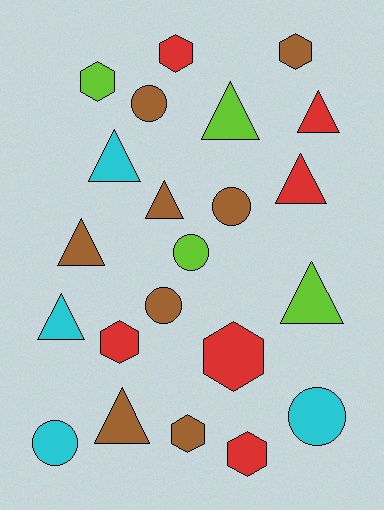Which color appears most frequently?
Brown, with 8 objects.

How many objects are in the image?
There are 22 objects.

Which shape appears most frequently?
Triangle, with 9 objects.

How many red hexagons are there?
There are 4 red hexagons.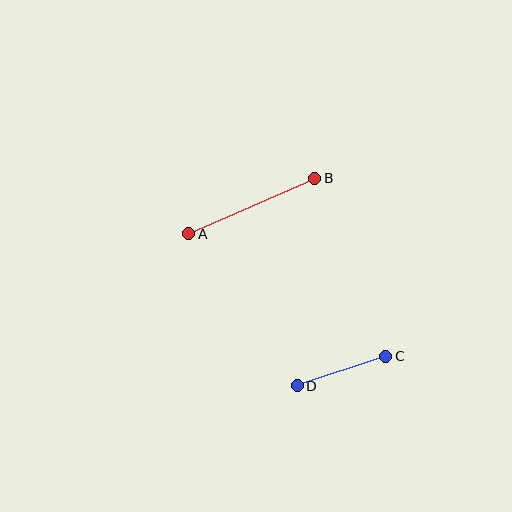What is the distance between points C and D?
The distance is approximately 93 pixels.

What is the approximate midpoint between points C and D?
The midpoint is at approximately (342, 371) pixels.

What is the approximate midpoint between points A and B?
The midpoint is at approximately (252, 206) pixels.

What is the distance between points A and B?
The distance is approximately 138 pixels.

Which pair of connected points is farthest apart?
Points A and B are farthest apart.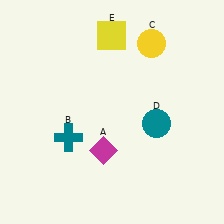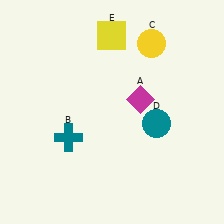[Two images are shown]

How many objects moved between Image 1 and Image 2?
1 object moved between the two images.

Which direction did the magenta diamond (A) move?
The magenta diamond (A) moved up.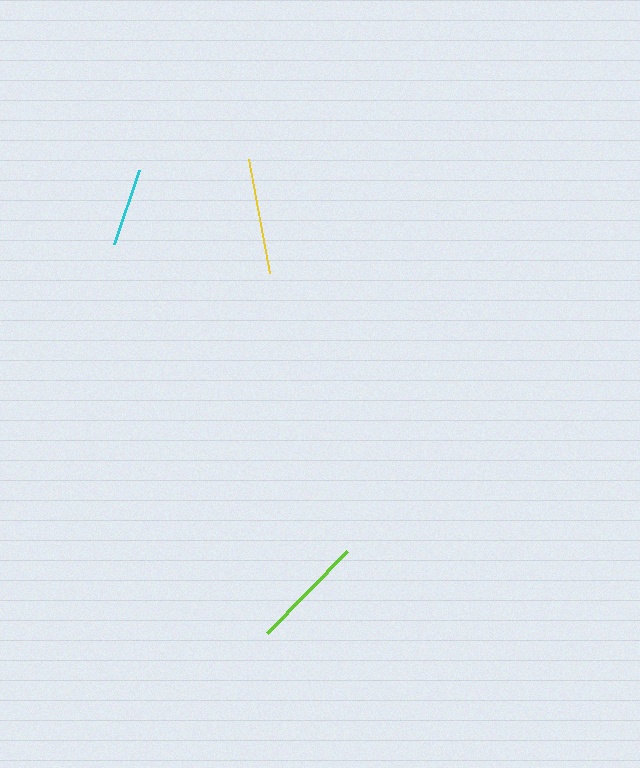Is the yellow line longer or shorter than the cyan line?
The yellow line is longer than the cyan line.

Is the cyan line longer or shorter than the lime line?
The lime line is longer than the cyan line.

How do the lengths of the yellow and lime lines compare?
The yellow and lime lines are approximately the same length.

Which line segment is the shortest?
The cyan line is the shortest at approximately 78 pixels.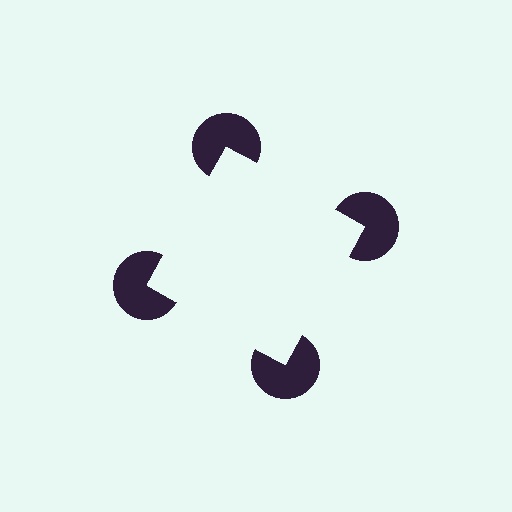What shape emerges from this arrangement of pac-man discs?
An illusory square — its edges are inferred from the aligned wedge cuts in the pac-man discs, not physically drawn.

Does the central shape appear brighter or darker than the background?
It typically appears slightly brighter than the background, even though no actual brightness change is drawn.